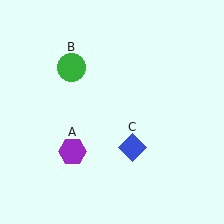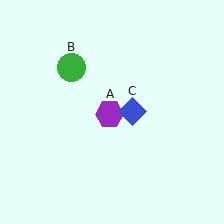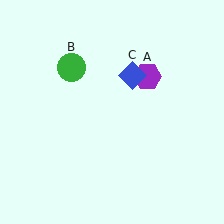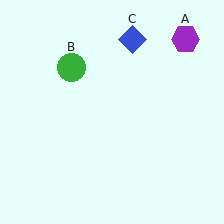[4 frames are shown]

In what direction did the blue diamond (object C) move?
The blue diamond (object C) moved up.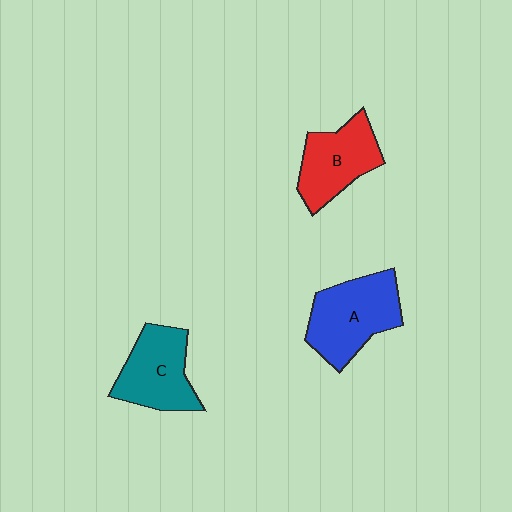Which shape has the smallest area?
Shape B (red).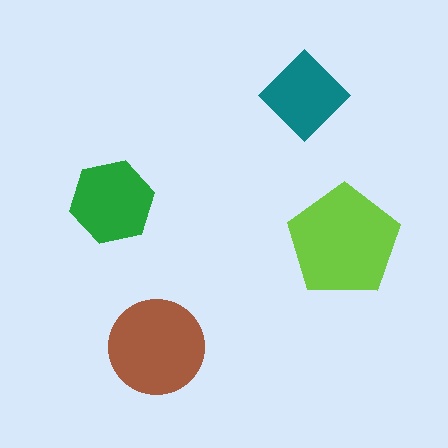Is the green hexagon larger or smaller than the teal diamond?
Larger.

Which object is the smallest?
The teal diamond.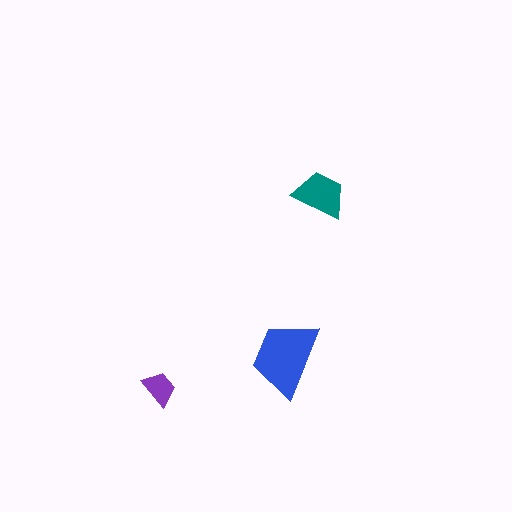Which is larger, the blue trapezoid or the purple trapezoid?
The blue one.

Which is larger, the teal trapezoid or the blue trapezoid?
The blue one.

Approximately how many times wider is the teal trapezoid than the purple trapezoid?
About 1.5 times wider.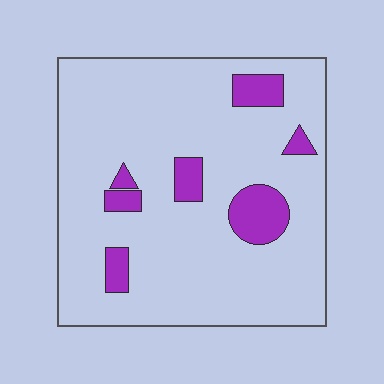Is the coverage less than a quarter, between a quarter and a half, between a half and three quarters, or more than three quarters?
Less than a quarter.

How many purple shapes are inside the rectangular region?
7.